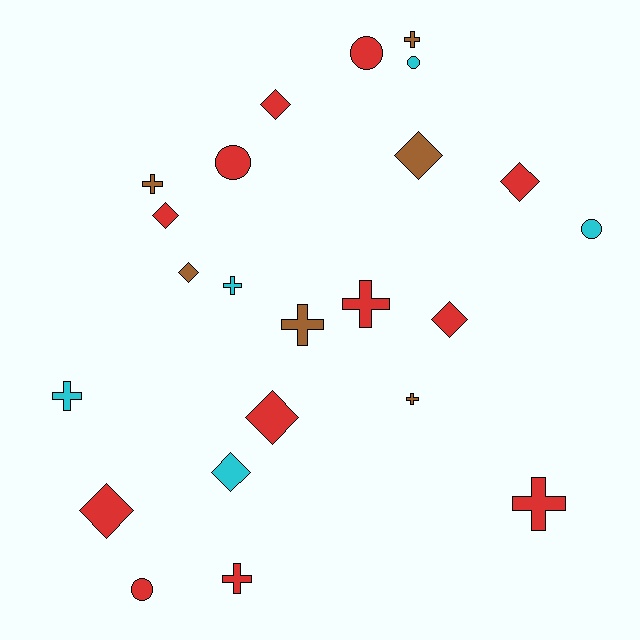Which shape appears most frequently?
Cross, with 9 objects.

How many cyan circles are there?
There are 2 cyan circles.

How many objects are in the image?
There are 23 objects.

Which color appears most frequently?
Red, with 12 objects.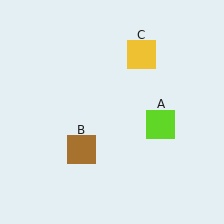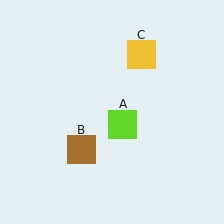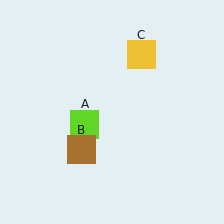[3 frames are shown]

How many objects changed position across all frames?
1 object changed position: lime square (object A).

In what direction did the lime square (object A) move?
The lime square (object A) moved left.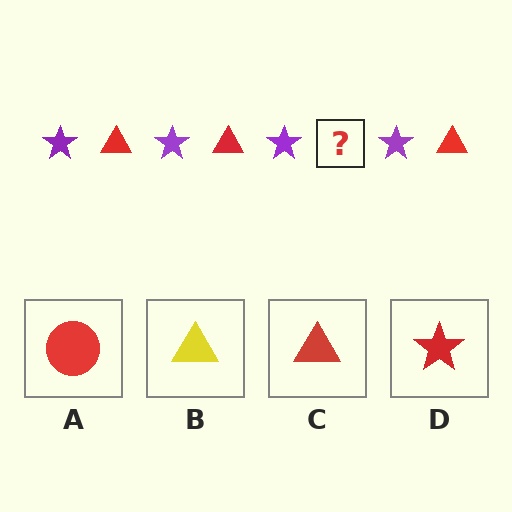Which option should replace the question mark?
Option C.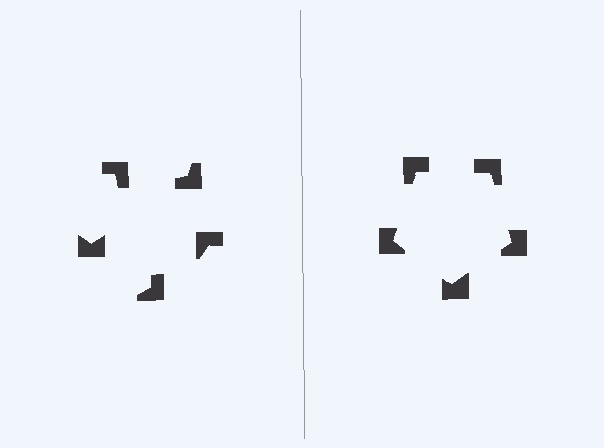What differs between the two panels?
The notched squares are positioned identically on both sides; only the wedge orientations differ. On the right they align to a pentagon; on the left they are misaligned.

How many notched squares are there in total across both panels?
10 — 5 on each side.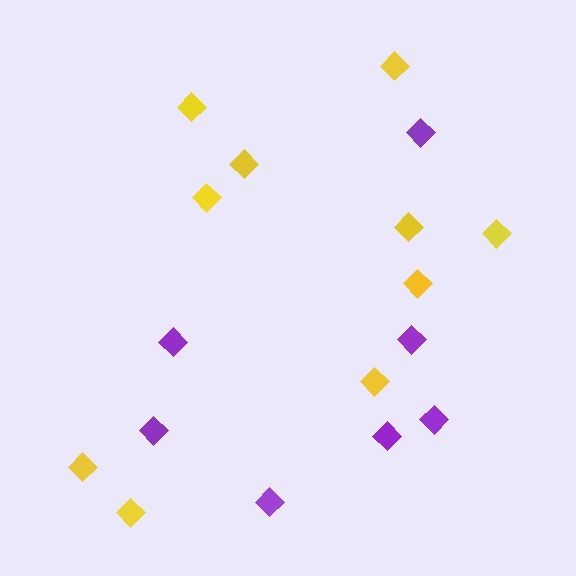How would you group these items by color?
There are 2 groups: one group of yellow diamonds (10) and one group of purple diamonds (7).